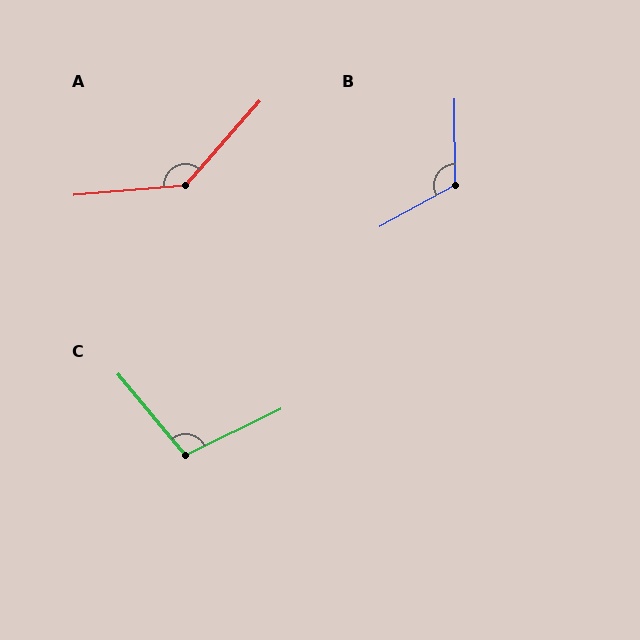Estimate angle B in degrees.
Approximately 118 degrees.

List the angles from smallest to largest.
C (103°), B (118°), A (136°).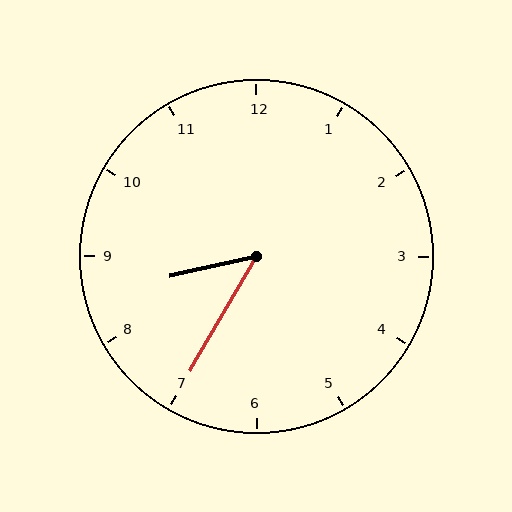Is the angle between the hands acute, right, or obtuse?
It is acute.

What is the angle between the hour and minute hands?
Approximately 48 degrees.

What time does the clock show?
8:35.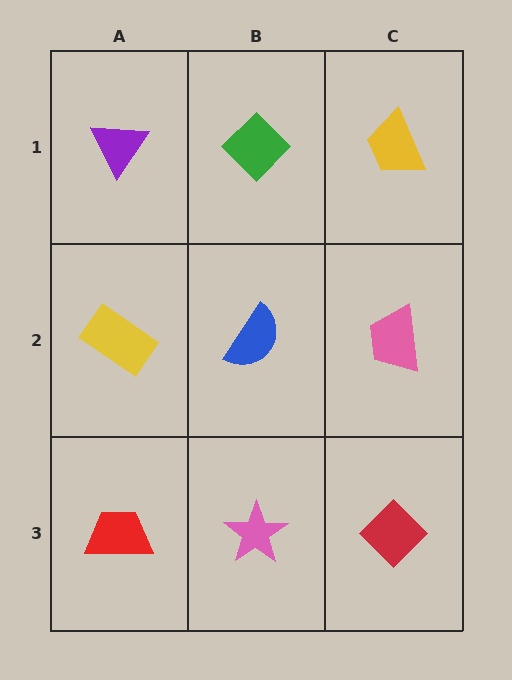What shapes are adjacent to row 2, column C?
A yellow trapezoid (row 1, column C), a red diamond (row 3, column C), a blue semicircle (row 2, column B).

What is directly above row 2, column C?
A yellow trapezoid.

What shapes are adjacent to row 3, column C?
A pink trapezoid (row 2, column C), a pink star (row 3, column B).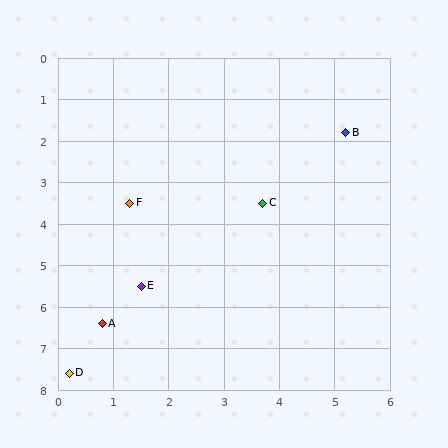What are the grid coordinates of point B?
Point B is at approximately (5.2, 1.8).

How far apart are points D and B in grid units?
Points D and B are about 7.7 grid units apart.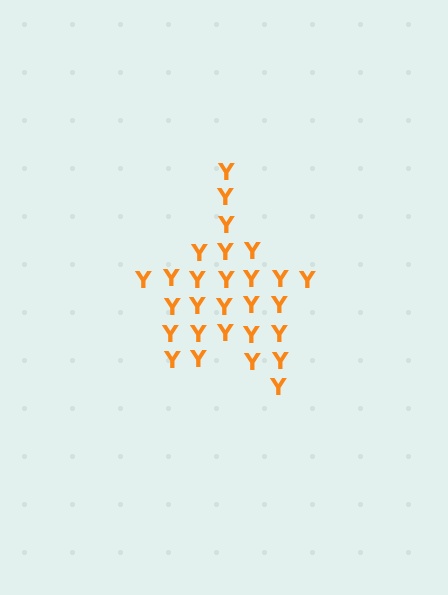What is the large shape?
The large shape is a star.